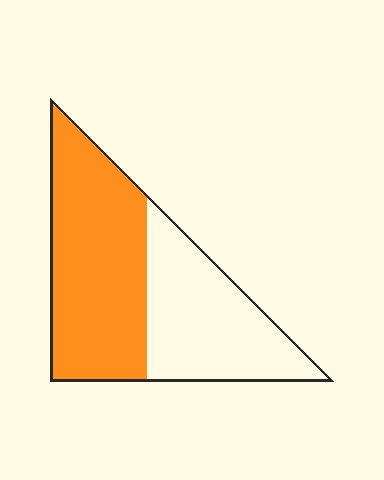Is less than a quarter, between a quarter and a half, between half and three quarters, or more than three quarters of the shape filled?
Between half and three quarters.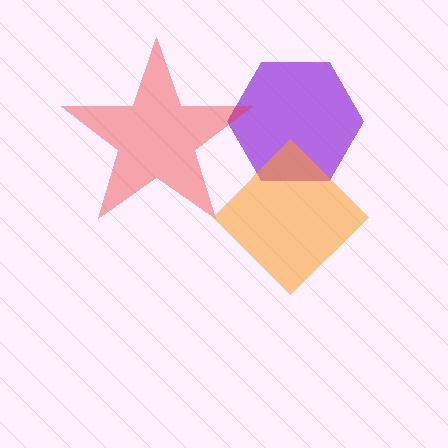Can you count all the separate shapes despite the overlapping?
Yes, there are 3 separate shapes.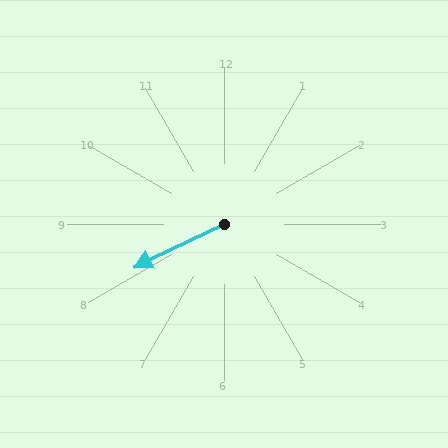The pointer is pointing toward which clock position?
Roughly 8 o'clock.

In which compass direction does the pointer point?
Southwest.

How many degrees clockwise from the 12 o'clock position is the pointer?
Approximately 244 degrees.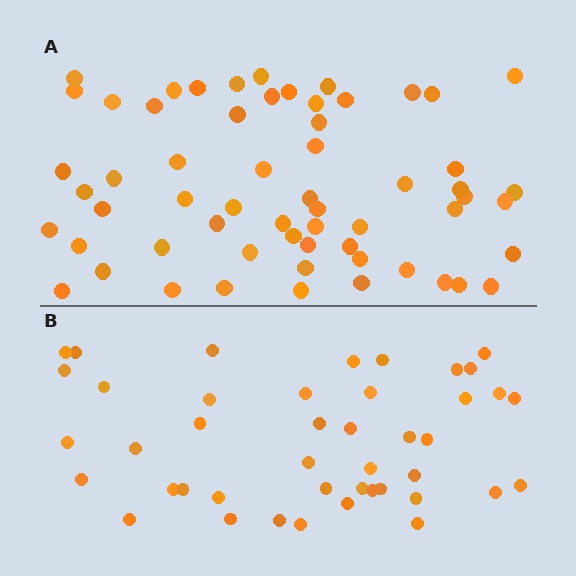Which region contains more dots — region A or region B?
Region A (the top region) has more dots.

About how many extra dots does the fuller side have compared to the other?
Region A has approximately 15 more dots than region B.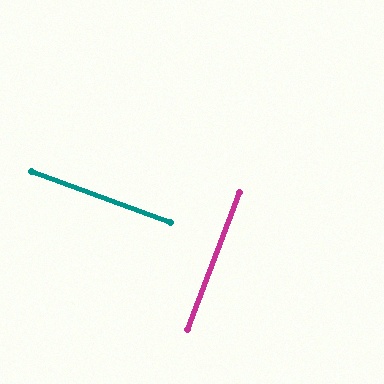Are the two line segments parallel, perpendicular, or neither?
Perpendicular — they meet at approximately 89°.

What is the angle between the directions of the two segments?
Approximately 89 degrees.